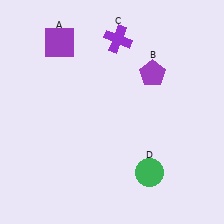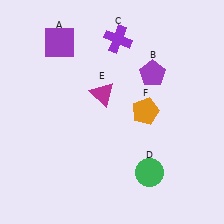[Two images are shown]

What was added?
A magenta triangle (E), an orange pentagon (F) were added in Image 2.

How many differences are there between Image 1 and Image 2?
There are 2 differences between the two images.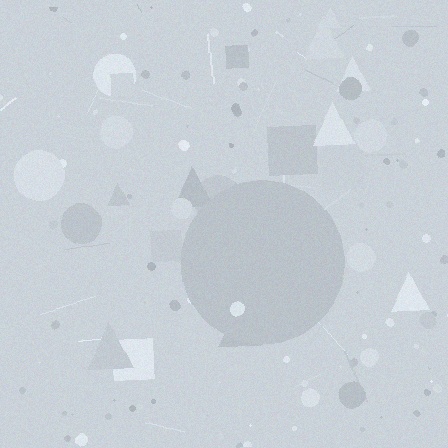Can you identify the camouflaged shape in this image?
The camouflaged shape is a circle.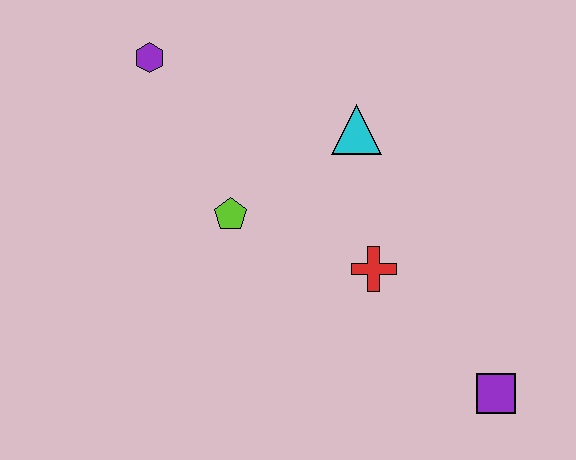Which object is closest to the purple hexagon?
The lime pentagon is closest to the purple hexagon.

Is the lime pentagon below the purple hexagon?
Yes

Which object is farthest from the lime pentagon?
The purple square is farthest from the lime pentagon.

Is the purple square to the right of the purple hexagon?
Yes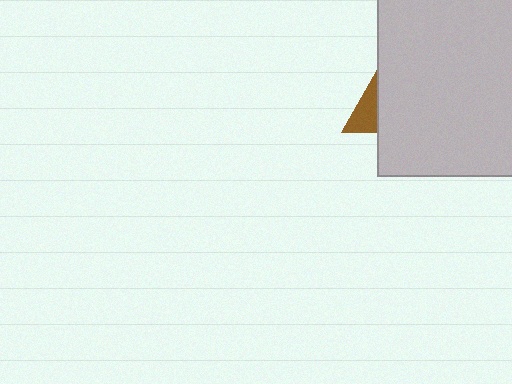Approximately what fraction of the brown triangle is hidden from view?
Roughly 66% of the brown triangle is hidden behind the light gray rectangle.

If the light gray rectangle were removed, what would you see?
You would see the complete brown triangle.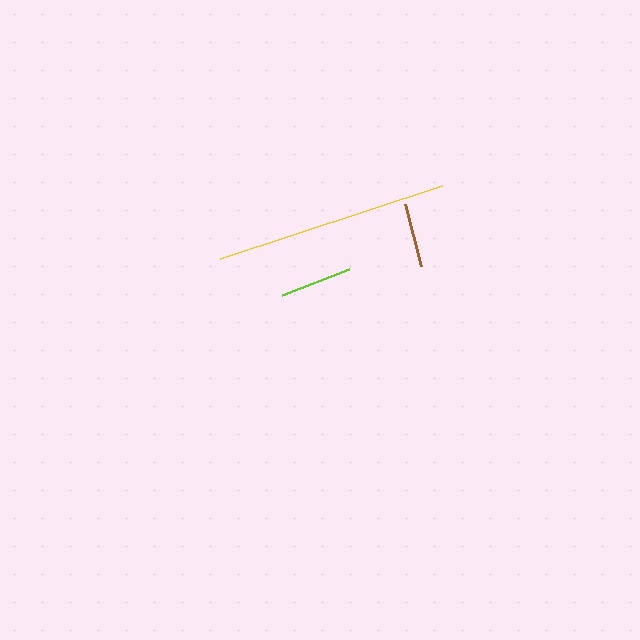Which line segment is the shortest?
The brown line is the shortest at approximately 64 pixels.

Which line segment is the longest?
The yellow line is the longest at approximately 234 pixels.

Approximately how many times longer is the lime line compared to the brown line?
The lime line is approximately 1.1 times the length of the brown line.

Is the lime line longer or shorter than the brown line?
The lime line is longer than the brown line.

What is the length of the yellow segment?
The yellow segment is approximately 234 pixels long.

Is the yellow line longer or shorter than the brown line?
The yellow line is longer than the brown line.